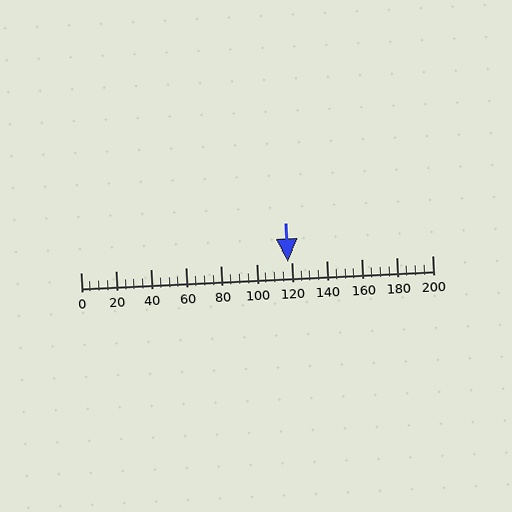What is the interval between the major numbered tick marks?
The major tick marks are spaced 20 units apart.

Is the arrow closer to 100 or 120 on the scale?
The arrow is closer to 120.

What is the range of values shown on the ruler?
The ruler shows values from 0 to 200.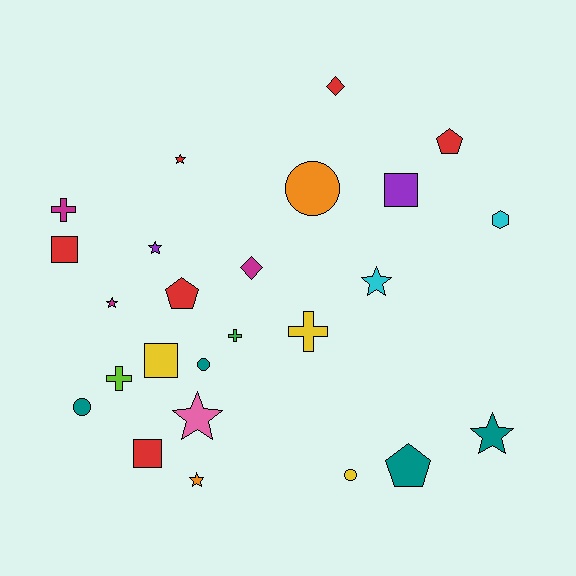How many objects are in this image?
There are 25 objects.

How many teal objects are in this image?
There are 4 teal objects.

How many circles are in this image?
There are 4 circles.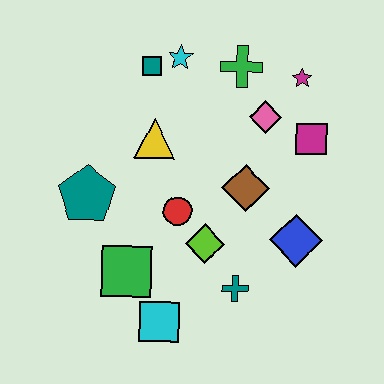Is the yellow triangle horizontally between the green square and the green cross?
Yes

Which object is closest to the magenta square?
The pink diamond is closest to the magenta square.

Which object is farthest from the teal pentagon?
The magenta star is farthest from the teal pentagon.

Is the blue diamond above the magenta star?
No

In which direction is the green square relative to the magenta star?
The green square is below the magenta star.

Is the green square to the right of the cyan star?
No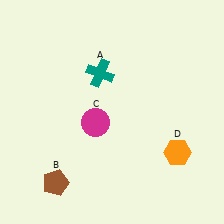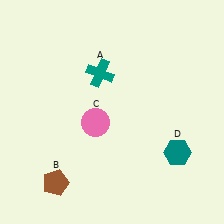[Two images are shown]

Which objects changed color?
C changed from magenta to pink. D changed from orange to teal.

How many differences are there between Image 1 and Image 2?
There are 2 differences between the two images.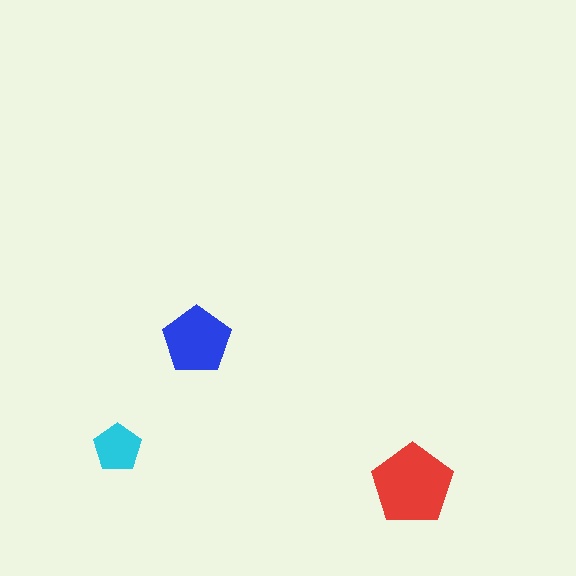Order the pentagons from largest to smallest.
the red one, the blue one, the cyan one.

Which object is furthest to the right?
The red pentagon is rightmost.